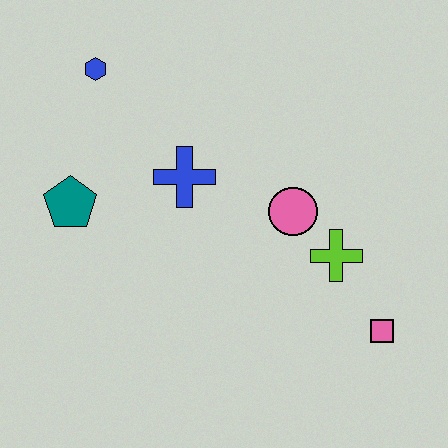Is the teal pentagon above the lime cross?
Yes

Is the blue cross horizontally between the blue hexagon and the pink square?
Yes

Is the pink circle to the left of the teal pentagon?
No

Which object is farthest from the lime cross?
The blue hexagon is farthest from the lime cross.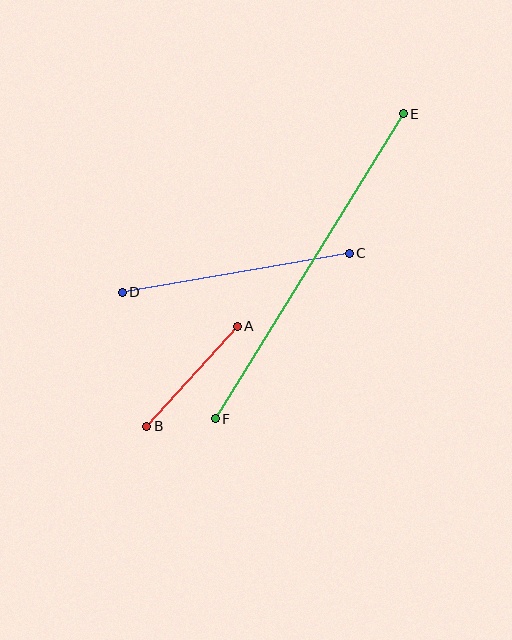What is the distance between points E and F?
The distance is approximately 358 pixels.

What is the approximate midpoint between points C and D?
The midpoint is at approximately (236, 273) pixels.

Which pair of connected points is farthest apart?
Points E and F are farthest apart.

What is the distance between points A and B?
The distance is approximately 135 pixels.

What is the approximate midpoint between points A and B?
The midpoint is at approximately (192, 376) pixels.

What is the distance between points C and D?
The distance is approximately 230 pixels.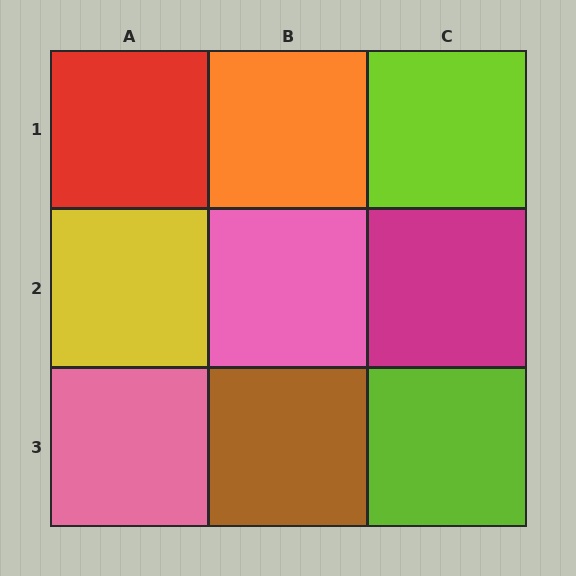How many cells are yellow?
1 cell is yellow.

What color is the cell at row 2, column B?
Pink.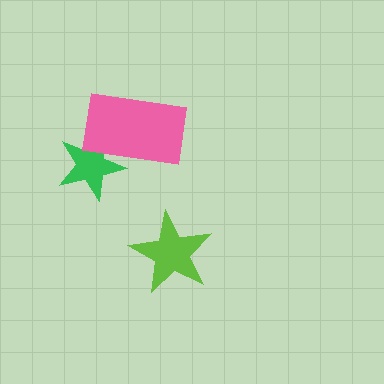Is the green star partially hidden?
Yes, it is partially covered by another shape.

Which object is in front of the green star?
The pink rectangle is in front of the green star.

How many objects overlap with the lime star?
0 objects overlap with the lime star.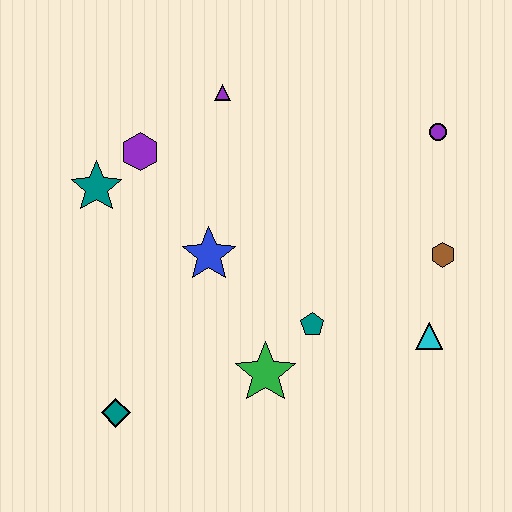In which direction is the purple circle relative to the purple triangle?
The purple circle is to the right of the purple triangle.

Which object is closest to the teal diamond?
The green star is closest to the teal diamond.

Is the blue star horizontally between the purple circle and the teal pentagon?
No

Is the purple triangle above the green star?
Yes